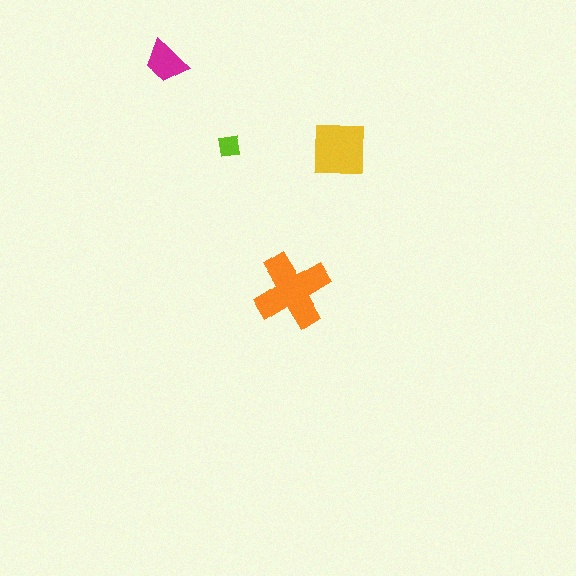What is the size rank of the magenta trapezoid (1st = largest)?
3rd.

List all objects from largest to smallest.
The orange cross, the yellow square, the magenta trapezoid, the lime square.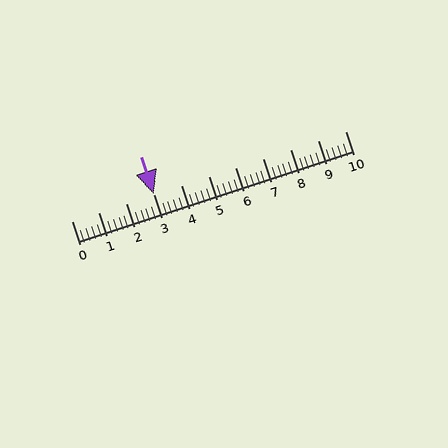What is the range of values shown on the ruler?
The ruler shows values from 0 to 10.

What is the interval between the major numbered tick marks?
The major tick marks are spaced 1 units apart.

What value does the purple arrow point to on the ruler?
The purple arrow points to approximately 3.0.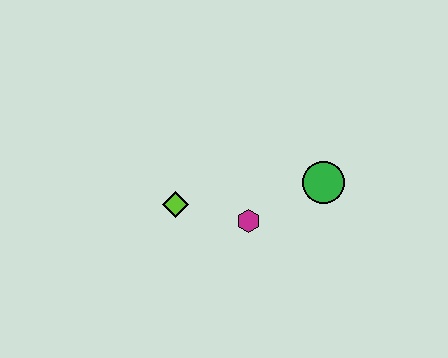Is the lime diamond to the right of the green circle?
No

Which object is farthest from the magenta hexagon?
The green circle is farthest from the magenta hexagon.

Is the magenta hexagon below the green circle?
Yes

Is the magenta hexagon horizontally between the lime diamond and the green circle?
Yes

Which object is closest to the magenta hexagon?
The lime diamond is closest to the magenta hexagon.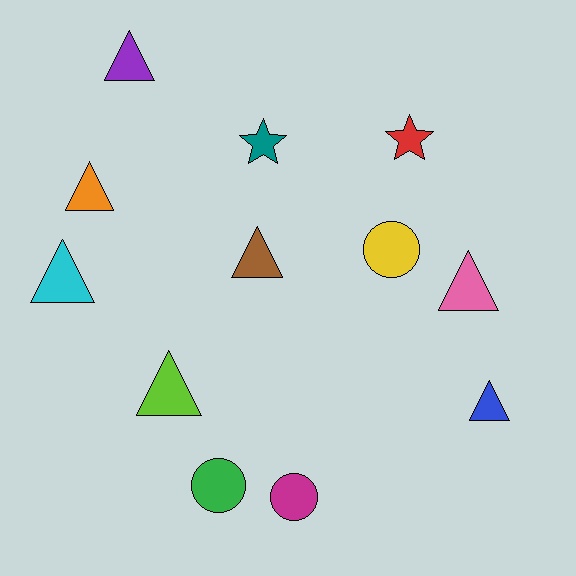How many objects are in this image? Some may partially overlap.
There are 12 objects.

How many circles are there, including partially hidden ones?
There are 3 circles.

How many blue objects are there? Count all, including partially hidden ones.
There is 1 blue object.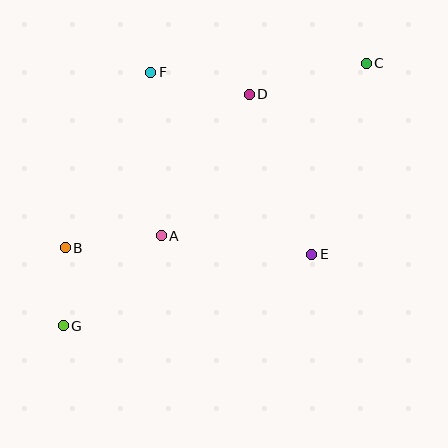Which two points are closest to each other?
Points B and G are closest to each other.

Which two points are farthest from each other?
Points C and G are farthest from each other.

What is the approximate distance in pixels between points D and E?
The distance between D and E is approximately 171 pixels.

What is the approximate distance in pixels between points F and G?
The distance between F and G is approximately 268 pixels.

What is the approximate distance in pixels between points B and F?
The distance between B and F is approximately 195 pixels.